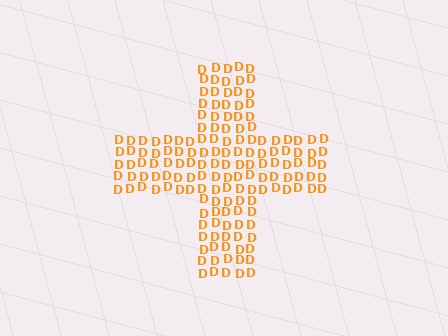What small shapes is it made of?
It is made of small letter D's.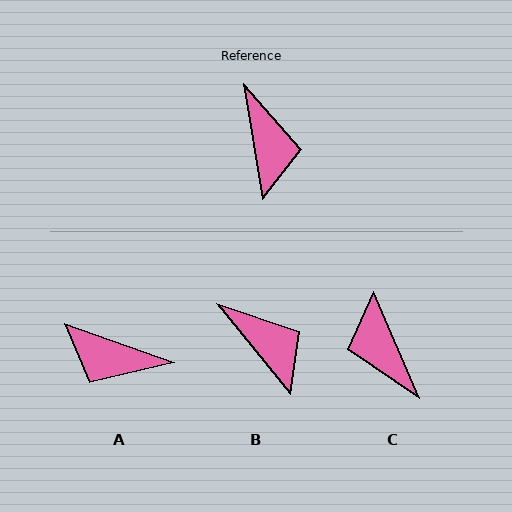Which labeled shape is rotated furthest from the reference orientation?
C, about 166 degrees away.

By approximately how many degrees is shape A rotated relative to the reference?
Approximately 118 degrees clockwise.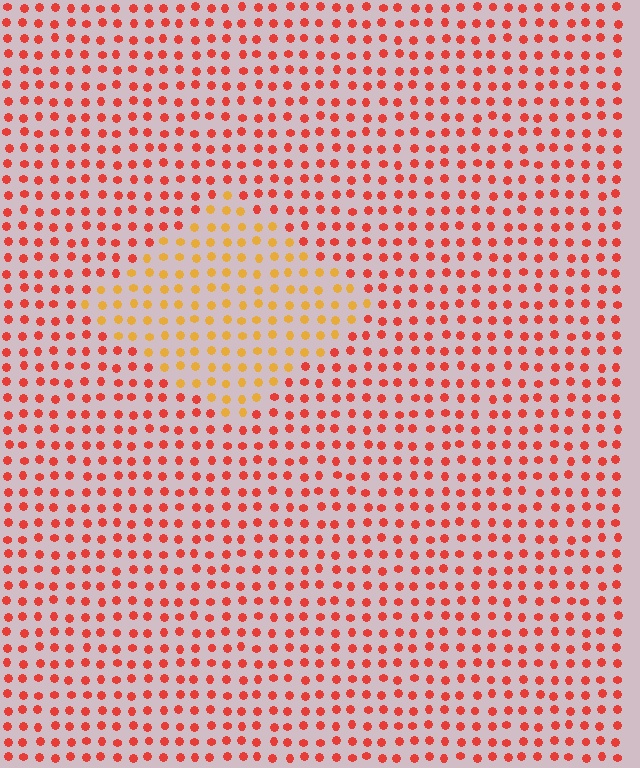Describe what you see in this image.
The image is filled with small red elements in a uniform arrangement. A diamond-shaped region is visible where the elements are tinted to a slightly different hue, forming a subtle color boundary.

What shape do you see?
I see a diamond.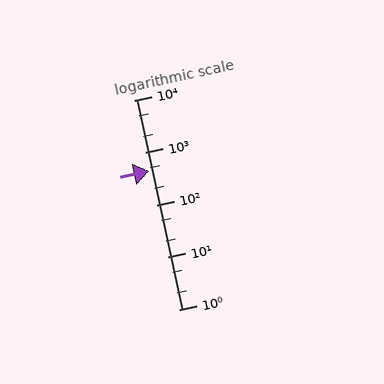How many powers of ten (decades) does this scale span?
The scale spans 4 decades, from 1 to 10000.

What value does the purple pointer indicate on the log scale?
The pointer indicates approximately 450.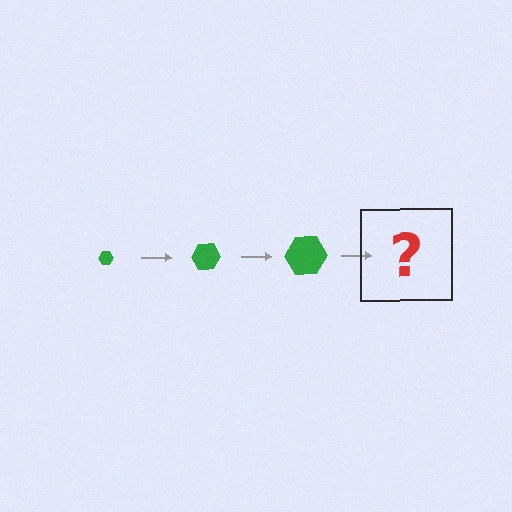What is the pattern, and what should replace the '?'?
The pattern is that the hexagon gets progressively larger each step. The '?' should be a green hexagon, larger than the previous one.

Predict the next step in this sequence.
The next step is a green hexagon, larger than the previous one.